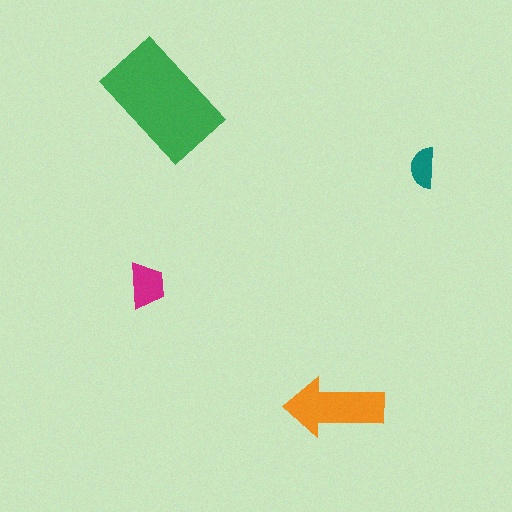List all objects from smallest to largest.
The teal semicircle, the magenta trapezoid, the orange arrow, the green rectangle.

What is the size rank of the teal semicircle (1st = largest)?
4th.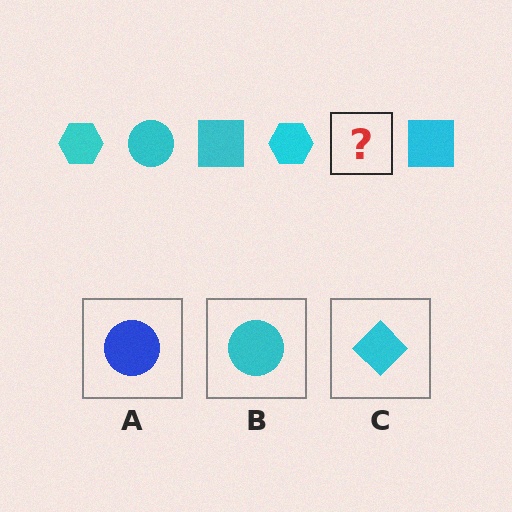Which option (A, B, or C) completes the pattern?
B.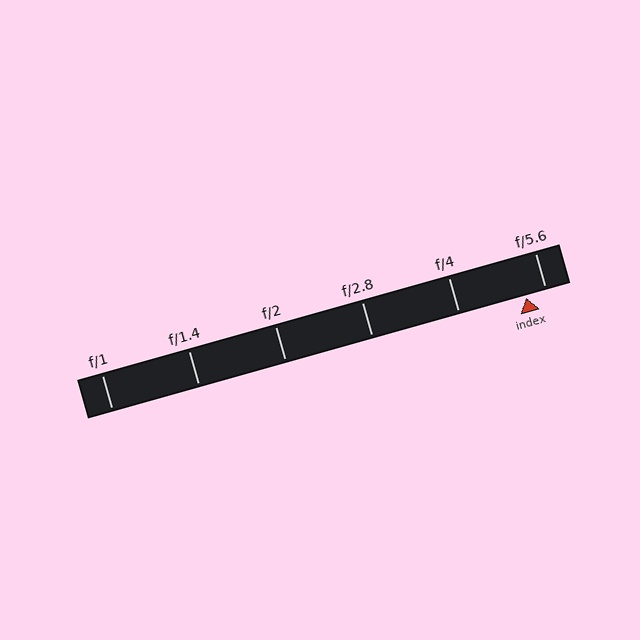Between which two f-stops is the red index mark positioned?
The index mark is between f/4 and f/5.6.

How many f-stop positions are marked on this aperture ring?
There are 6 f-stop positions marked.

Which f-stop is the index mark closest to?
The index mark is closest to f/5.6.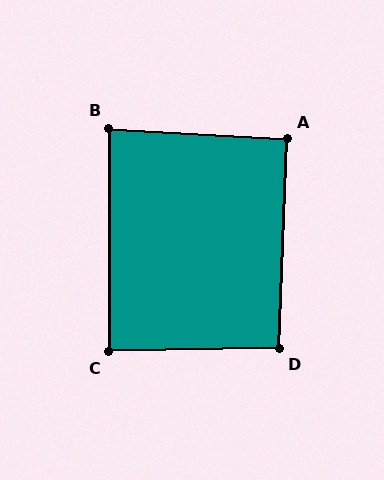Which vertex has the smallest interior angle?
B, at approximately 87 degrees.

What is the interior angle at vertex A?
Approximately 91 degrees (approximately right).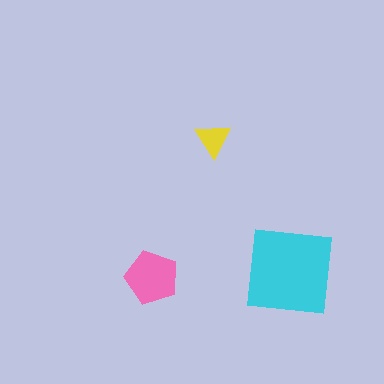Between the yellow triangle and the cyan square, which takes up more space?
The cyan square.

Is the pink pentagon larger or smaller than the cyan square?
Smaller.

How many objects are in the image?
There are 3 objects in the image.